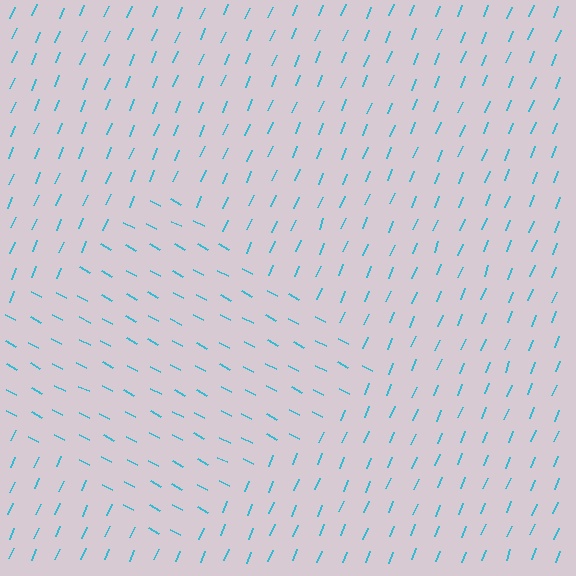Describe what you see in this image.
The image is filled with small cyan line segments. A diamond region in the image has lines oriented differently from the surrounding lines, creating a visible texture boundary.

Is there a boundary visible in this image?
Yes, there is a texture boundary formed by a change in line orientation.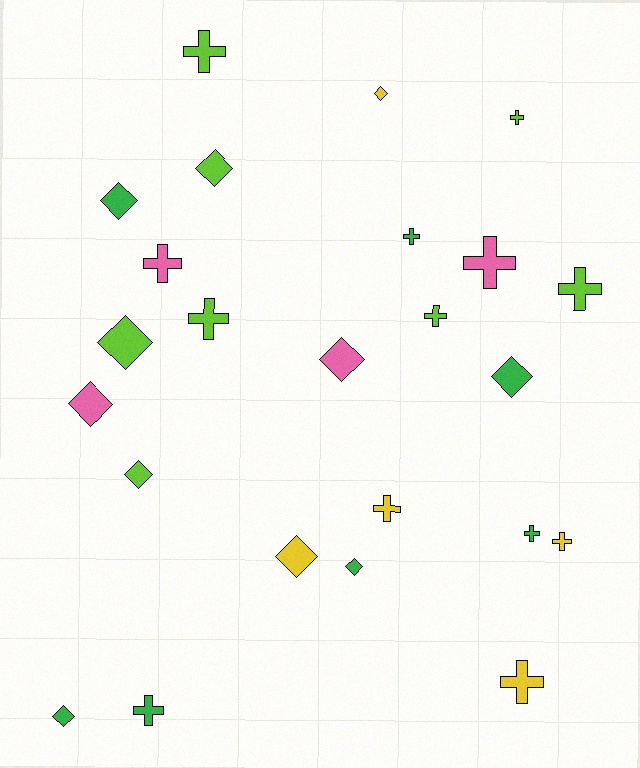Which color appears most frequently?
Lime, with 8 objects.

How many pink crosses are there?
There are 2 pink crosses.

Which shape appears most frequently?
Cross, with 13 objects.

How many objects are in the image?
There are 24 objects.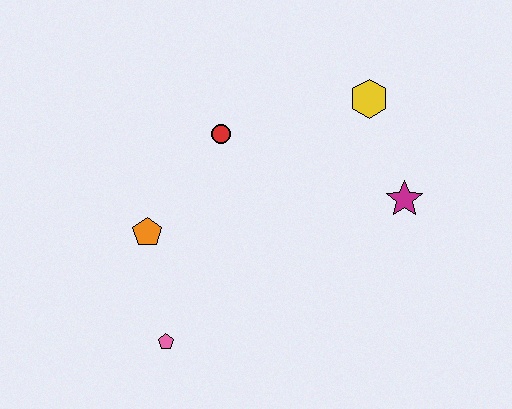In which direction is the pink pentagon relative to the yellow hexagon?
The pink pentagon is below the yellow hexagon.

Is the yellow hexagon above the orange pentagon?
Yes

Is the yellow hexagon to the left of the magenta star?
Yes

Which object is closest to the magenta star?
The yellow hexagon is closest to the magenta star.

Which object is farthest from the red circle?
The pink pentagon is farthest from the red circle.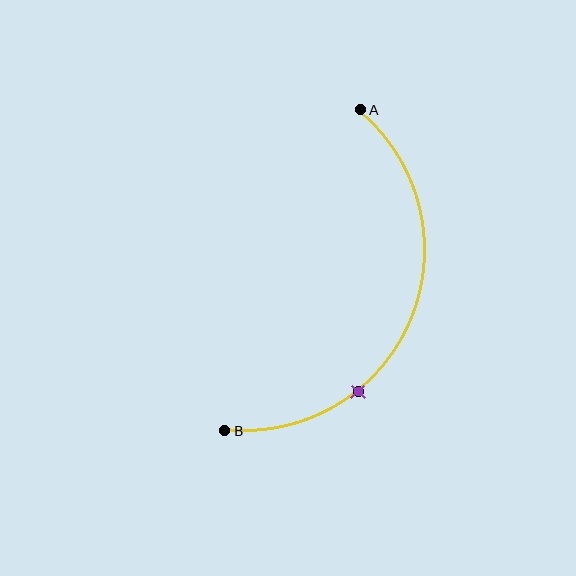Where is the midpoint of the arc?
The arc midpoint is the point on the curve farthest from the straight line joining A and B. It sits to the right of that line.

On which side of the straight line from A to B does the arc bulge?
The arc bulges to the right of the straight line connecting A and B.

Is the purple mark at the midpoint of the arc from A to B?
No. The purple mark lies on the arc but is closer to endpoint B. The arc midpoint would be at the point on the curve equidistant along the arc from both A and B.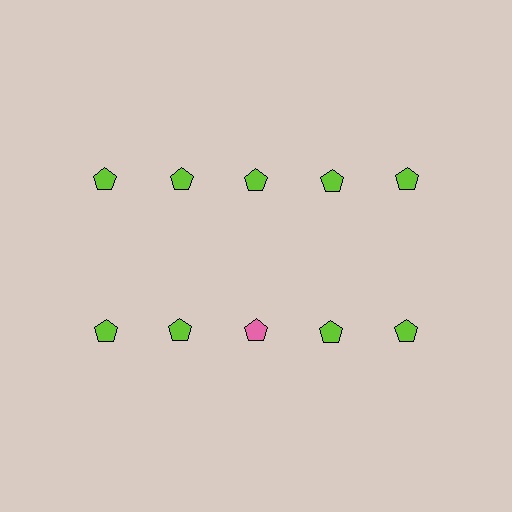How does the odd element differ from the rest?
It has a different color: pink instead of lime.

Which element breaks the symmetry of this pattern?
The pink pentagon in the second row, center column breaks the symmetry. All other shapes are lime pentagons.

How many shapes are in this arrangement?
There are 10 shapes arranged in a grid pattern.